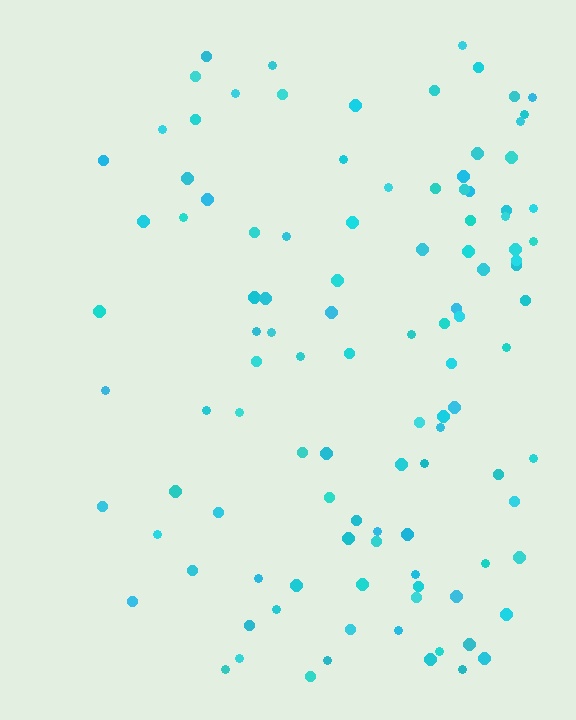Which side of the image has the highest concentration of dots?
The right.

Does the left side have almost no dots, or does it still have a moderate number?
Still a moderate number, just noticeably fewer than the right.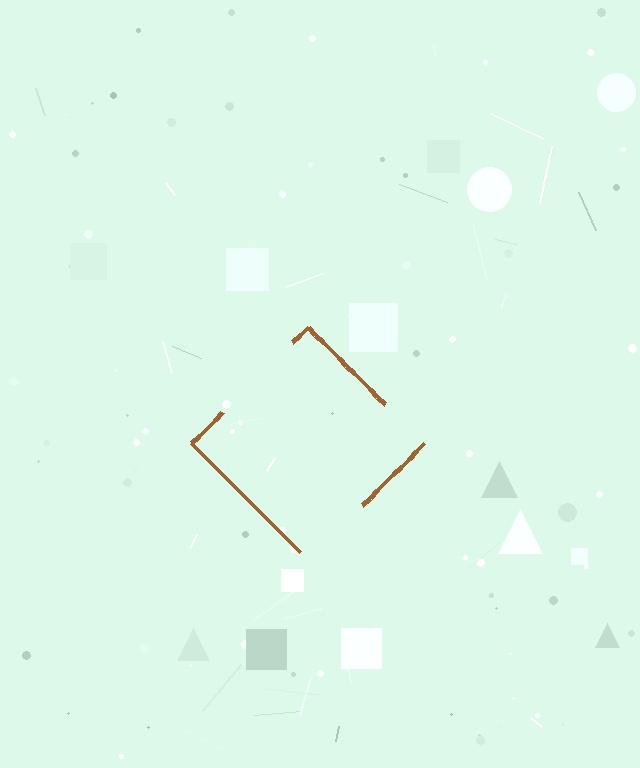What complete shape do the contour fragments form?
The contour fragments form a diamond.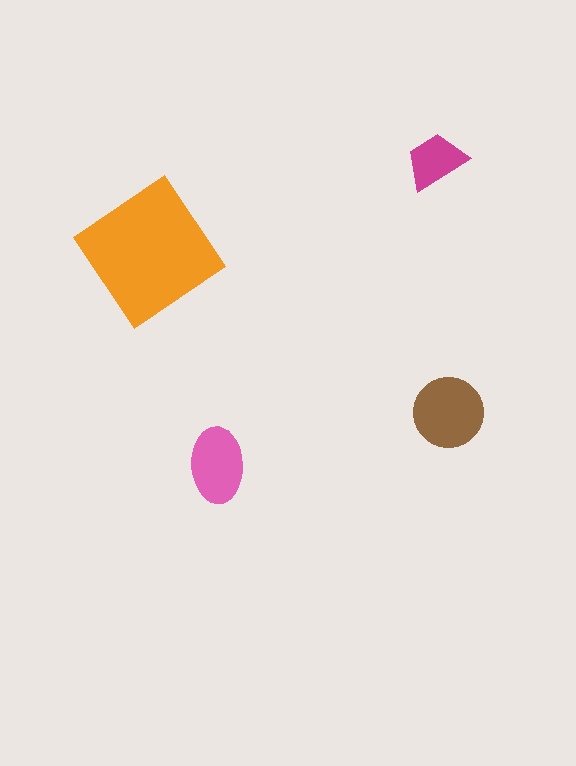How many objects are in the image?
There are 4 objects in the image.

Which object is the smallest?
The magenta trapezoid.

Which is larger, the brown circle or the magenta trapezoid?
The brown circle.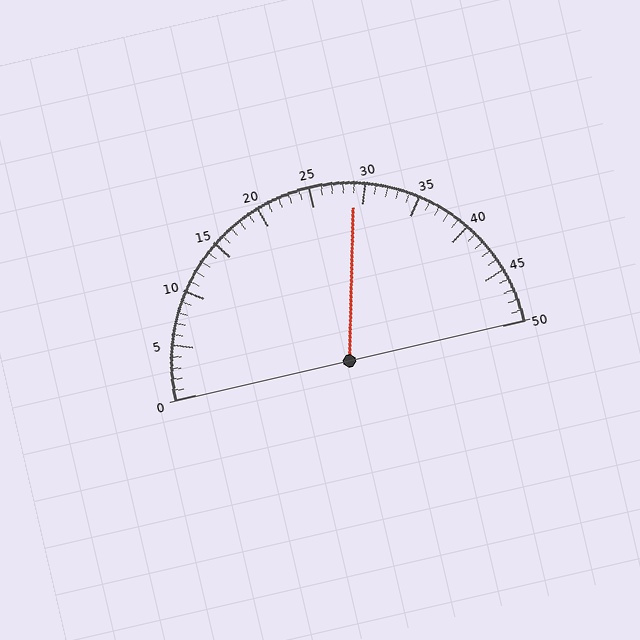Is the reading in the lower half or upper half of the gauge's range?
The reading is in the upper half of the range (0 to 50).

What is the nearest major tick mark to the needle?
The nearest major tick mark is 30.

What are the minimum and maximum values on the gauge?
The gauge ranges from 0 to 50.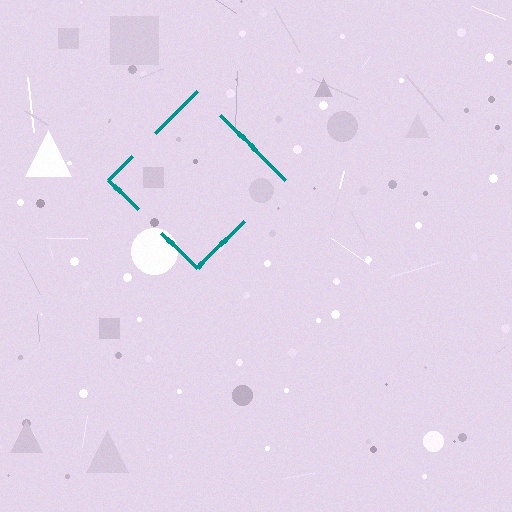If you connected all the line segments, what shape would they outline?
They would outline a diamond.